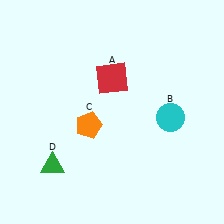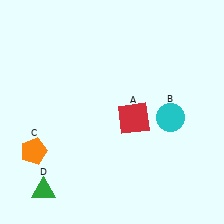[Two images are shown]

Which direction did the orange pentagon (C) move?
The orange pentagon (C) moved left.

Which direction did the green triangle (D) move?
The green triangle (D) moved down.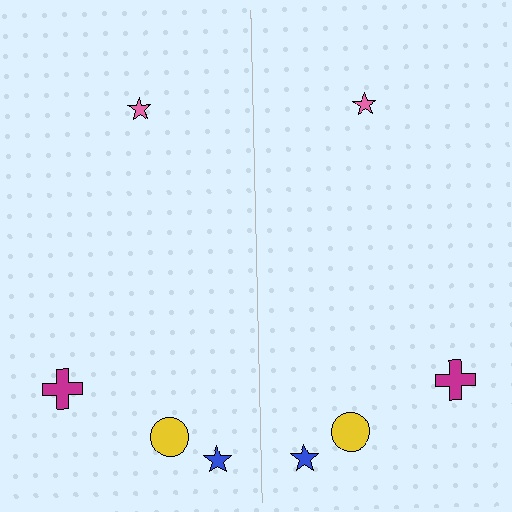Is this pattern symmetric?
Yes, this pattern has bilateral (reflection) symmetry.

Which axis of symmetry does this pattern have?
The pattern has a vertical axis of symmetry running through the center of the image.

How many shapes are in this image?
There are 8 shapes in this image.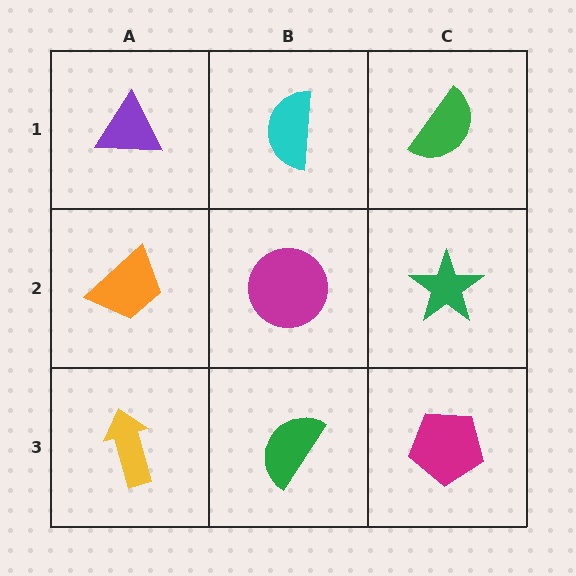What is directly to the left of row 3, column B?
A yellow arrow.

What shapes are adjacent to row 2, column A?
A purple triangle (row 1, column A), a yellow arrow (row 3, column A), a magenta circle (row 2, column B).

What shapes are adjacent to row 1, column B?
A magenta circle (row 2, column B), a purple triangle (row 1, column A), a green semicircle (row 1, column C).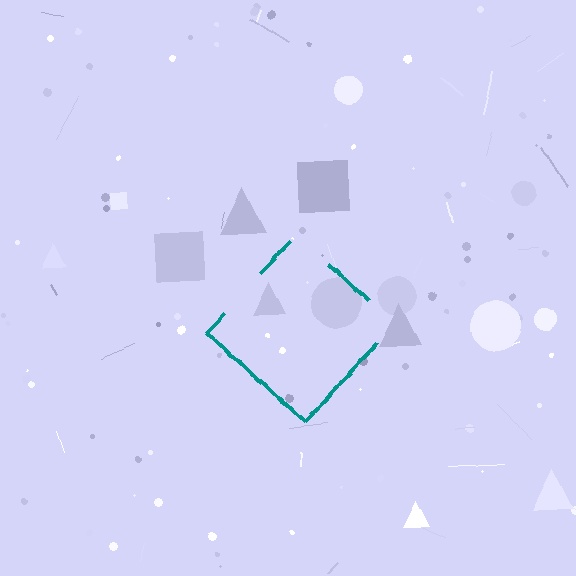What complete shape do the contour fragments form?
The contour fragments form a diamond.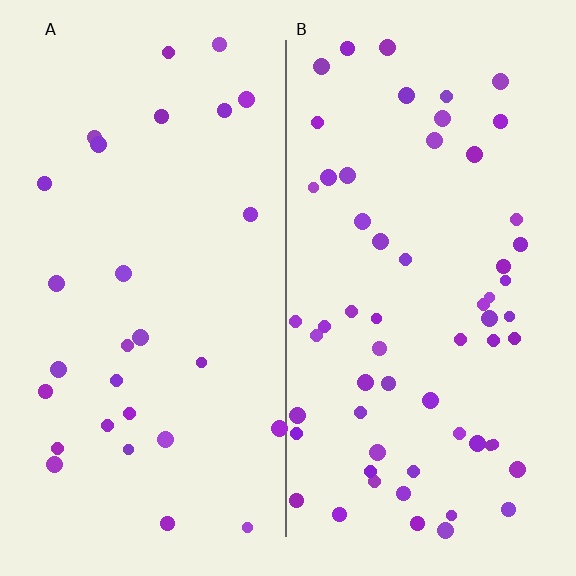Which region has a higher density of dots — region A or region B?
B (the right).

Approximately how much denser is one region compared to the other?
Approximately 2.1× — region B over region A.